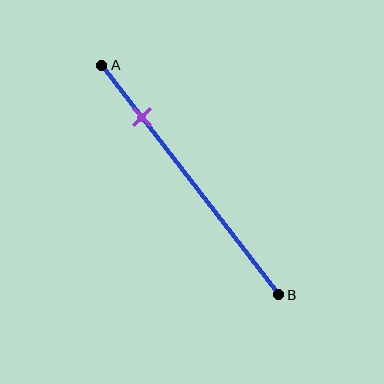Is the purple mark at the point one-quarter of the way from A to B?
Yes, the mark is approximately at the one-quarter point.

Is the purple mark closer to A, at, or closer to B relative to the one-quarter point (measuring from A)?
The purple mark is approximately at the one-quarter point of segment AB.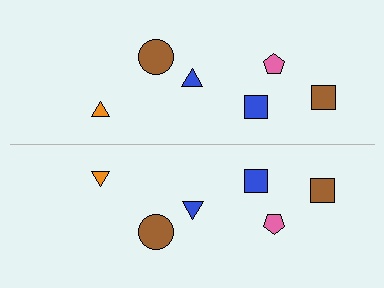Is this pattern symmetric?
Yes, this pattern has bilateral (reflection) symmetry.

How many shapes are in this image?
There are 12 shapes in this image.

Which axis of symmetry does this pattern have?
The pattern has a horizontal axis of symmetry running through the center of the image.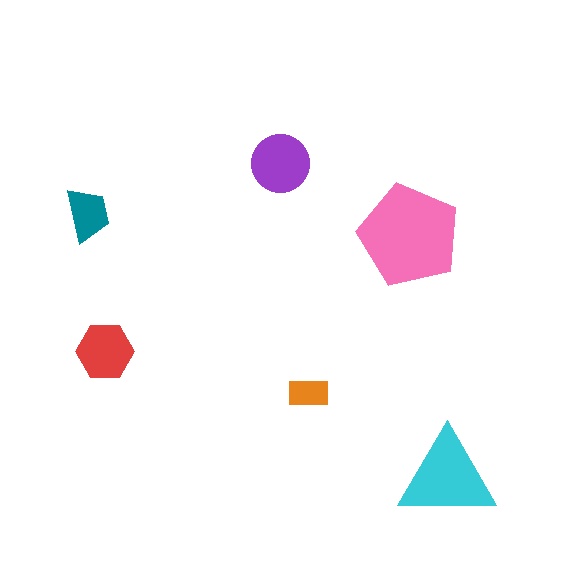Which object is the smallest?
The orange rectangle.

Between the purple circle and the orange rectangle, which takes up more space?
The purple circle.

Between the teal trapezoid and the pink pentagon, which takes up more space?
The pink pentagon.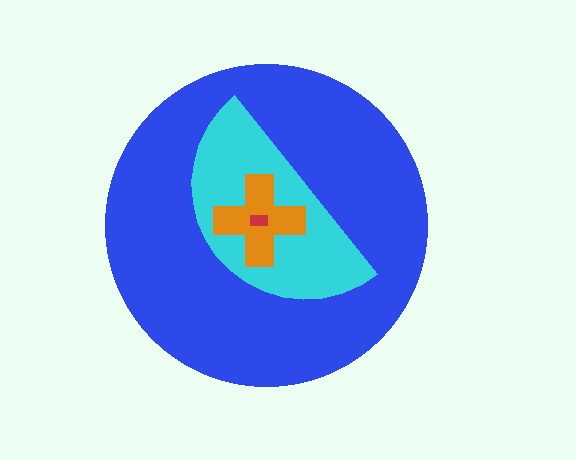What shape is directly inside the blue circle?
The cyan semicircle.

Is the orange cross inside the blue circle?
Yes.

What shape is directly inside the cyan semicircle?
The orange cross.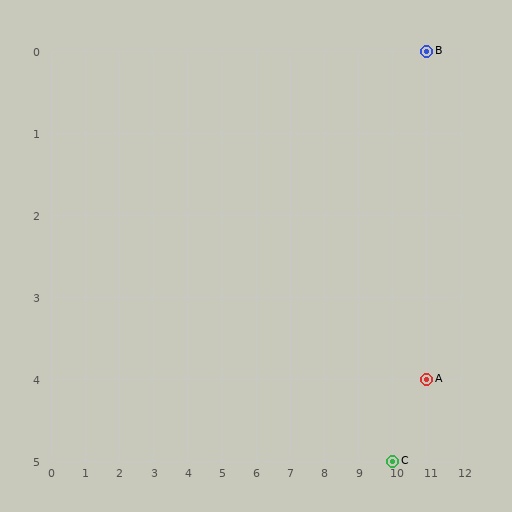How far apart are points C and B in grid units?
Points C and B are 1 column and 5 rows apart (about 5.1 grid units diagonally).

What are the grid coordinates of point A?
Point A is at grid coordinates (11, 4).